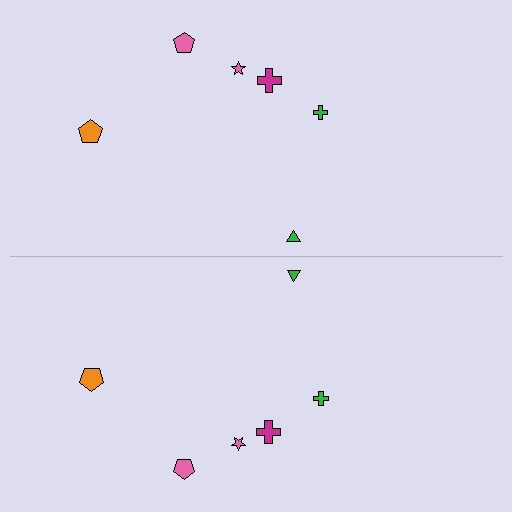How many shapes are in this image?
There are 12 shapes in this image.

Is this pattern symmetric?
Yes, this pattern has bilateral (reflection) symmetry.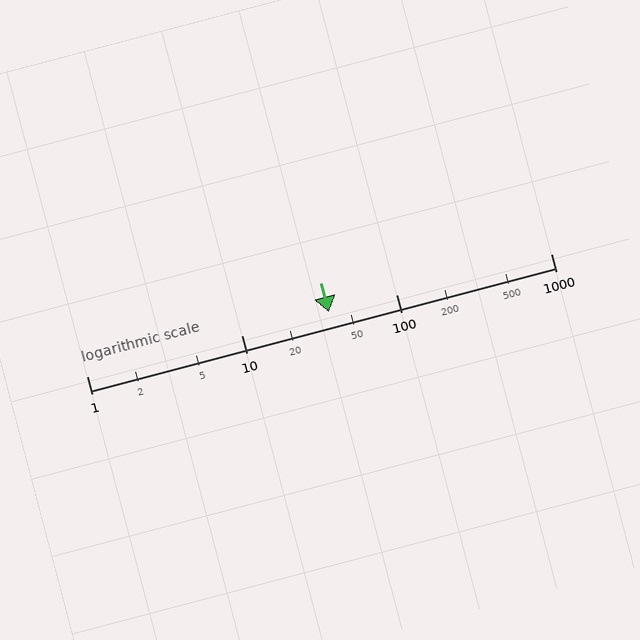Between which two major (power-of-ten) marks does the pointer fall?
The pointer is between 10 and 100.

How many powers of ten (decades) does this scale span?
The scale spans 3 decades, from 1 to 1000.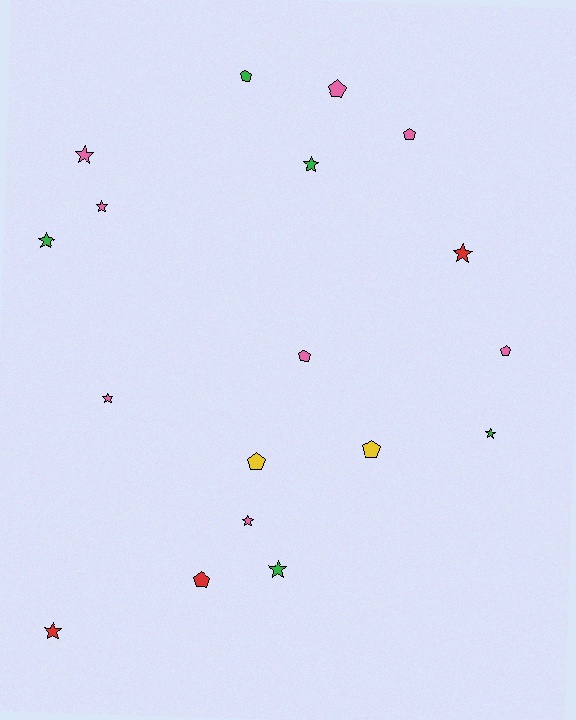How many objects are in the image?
There are 18 objects.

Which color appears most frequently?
Pink, with 8 objects.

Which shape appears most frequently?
Star, with 10 objects.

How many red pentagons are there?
There is 1 red pentagon.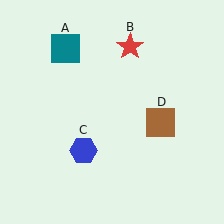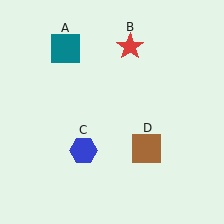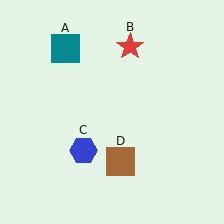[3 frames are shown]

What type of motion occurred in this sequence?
The brown square (object D) rotated clockwise around the center of the scene.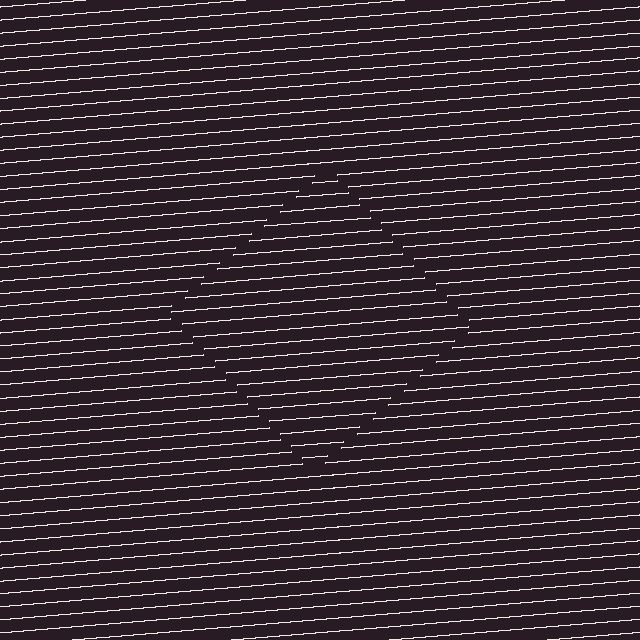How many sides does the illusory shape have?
4 sides — the line-ends trace a square.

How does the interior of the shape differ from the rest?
The interior of the shape contains the same grating, shifted by half a period — the contour is defined by the phase discontinuity where line-ends from the inner and outer gratings abut.